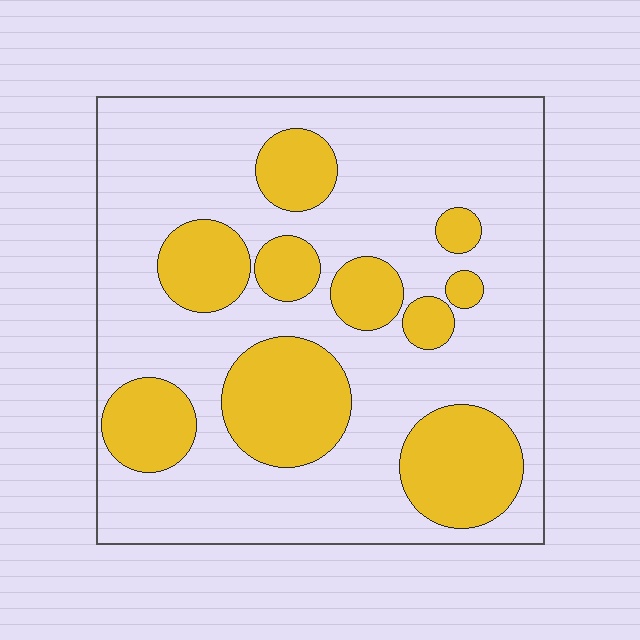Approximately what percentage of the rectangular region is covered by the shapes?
Approximately 30%.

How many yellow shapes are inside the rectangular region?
10.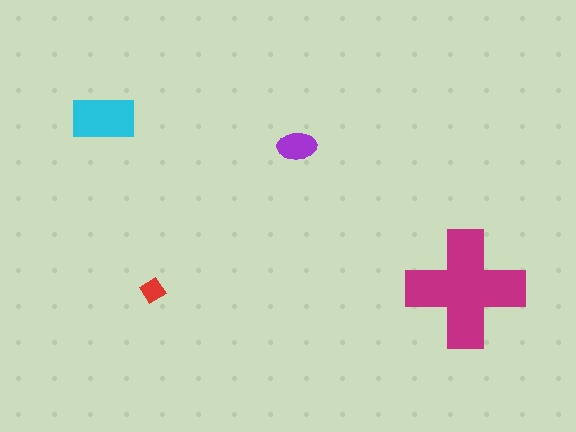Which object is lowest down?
The red diamond is bottommost.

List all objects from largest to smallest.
The magenta cross, the cyan rectangle, the purple ellipse, the red diamond.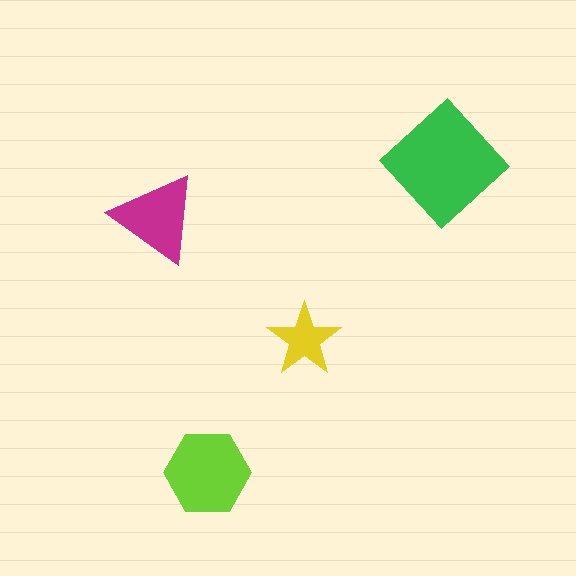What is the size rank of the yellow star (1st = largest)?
4th.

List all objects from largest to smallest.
The green diamond, the lime hexagon, the magenta triangle, the yellow star.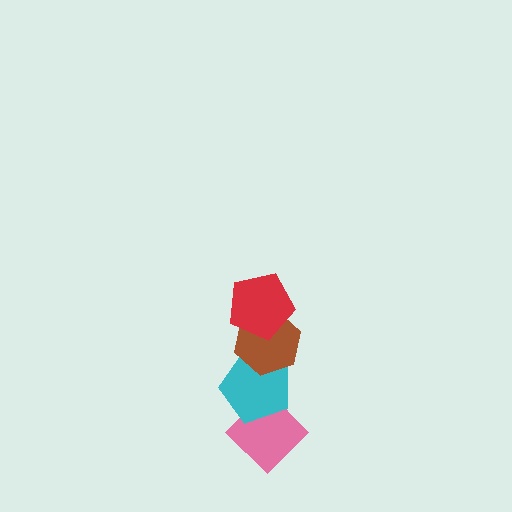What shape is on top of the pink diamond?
The cyan pentagon is on top of the pink diamond.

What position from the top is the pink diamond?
The pink diamond is 4th from the top.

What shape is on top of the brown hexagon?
The red pentagon is on top of the brown hexagon.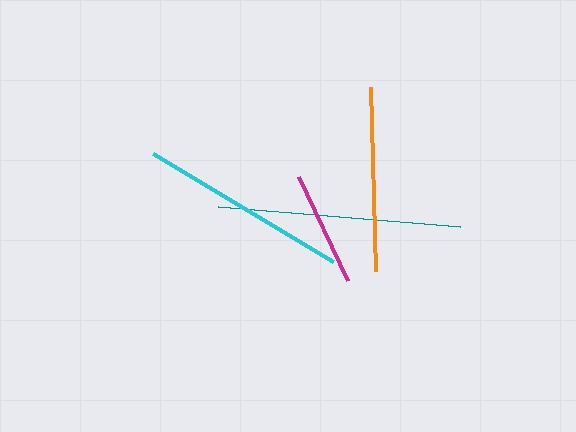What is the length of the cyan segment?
The cyan segment is approximately 210 pixels long.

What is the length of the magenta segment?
The magenta segment is approximately 115 pixels long.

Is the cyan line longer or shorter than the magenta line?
The cyan line is longer than the magenta line.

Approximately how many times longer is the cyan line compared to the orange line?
The cyan line is approximately 1.1 times the length of the orange line.